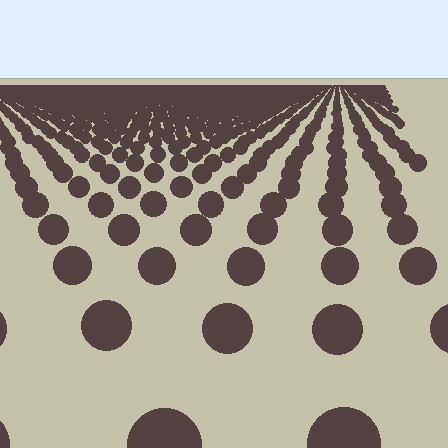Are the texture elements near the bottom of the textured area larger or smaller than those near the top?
Larger. Near the bottom, elements are closer to the viewer and appear at a bigger on-screen size.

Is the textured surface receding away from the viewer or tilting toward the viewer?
The surface is receding away from the viewer. Texture elements get smaller and denser toward the top.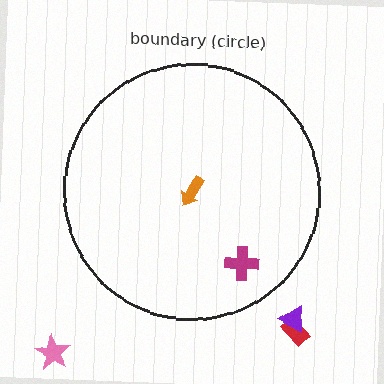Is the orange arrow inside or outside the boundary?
Inside.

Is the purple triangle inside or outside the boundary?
Outside.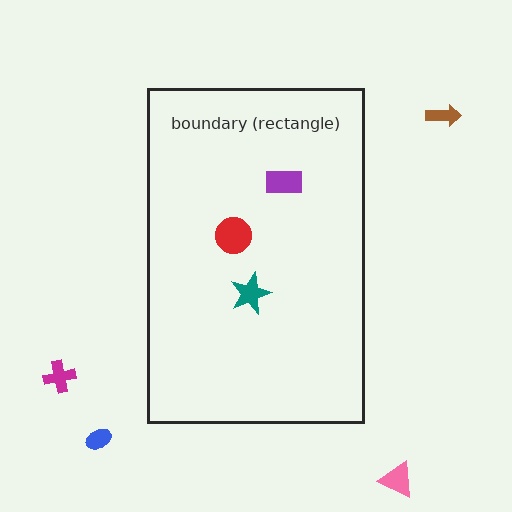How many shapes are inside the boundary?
3 inside, 4 outside.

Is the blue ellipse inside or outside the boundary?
Outside.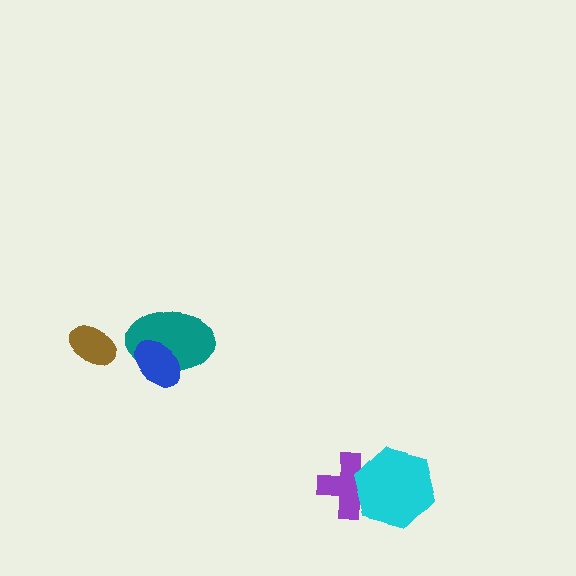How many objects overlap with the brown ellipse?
0 objects overlap with the brown ellipse.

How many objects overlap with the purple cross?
1 object overlaps with the purple cross.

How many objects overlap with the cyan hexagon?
1 object overlaps with the cyan hexagon.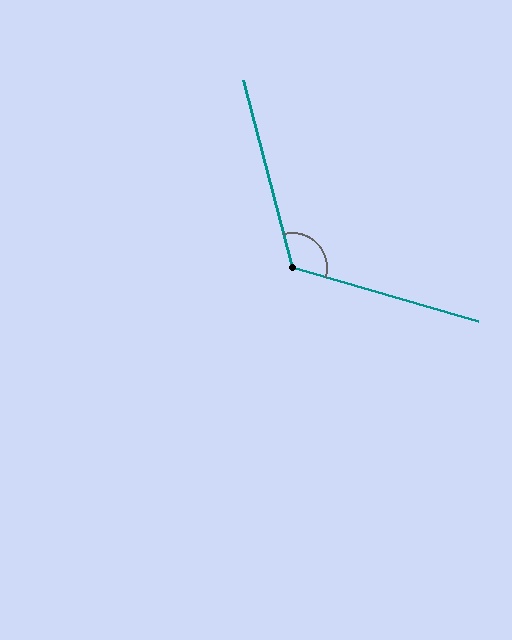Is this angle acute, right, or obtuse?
It is obtuse.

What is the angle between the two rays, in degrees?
Approximately 121 degrees.